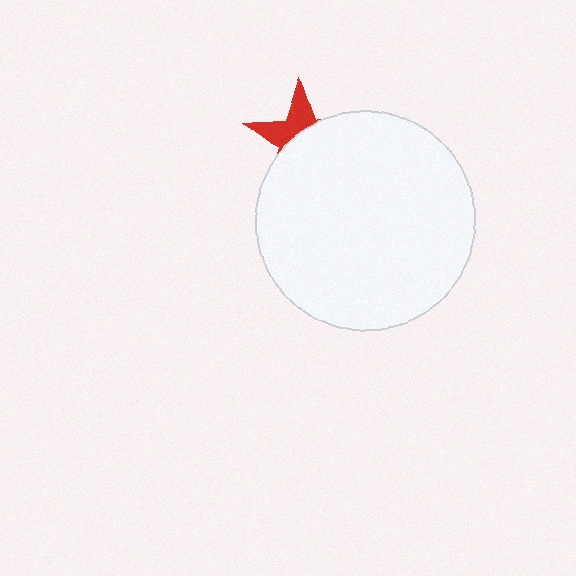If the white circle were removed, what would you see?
You would see the complete red star.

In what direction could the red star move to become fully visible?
The red star could move up. That would shift it out from behind the white circle entirely.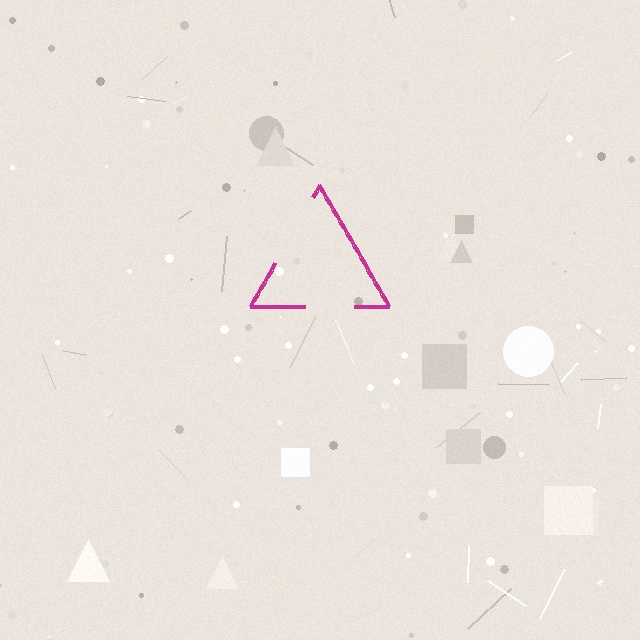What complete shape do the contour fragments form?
The contour fragments form a triangle.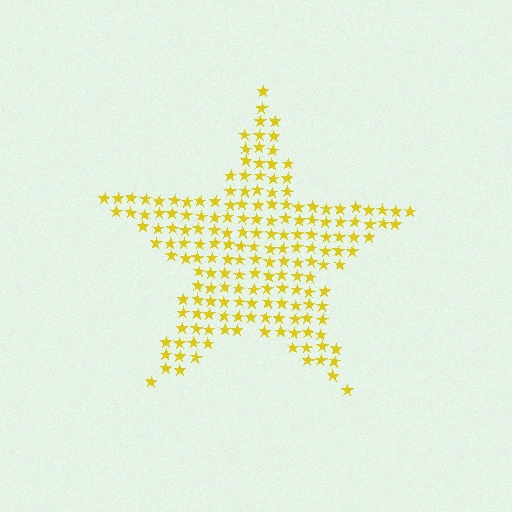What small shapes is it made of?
It is made of small stars.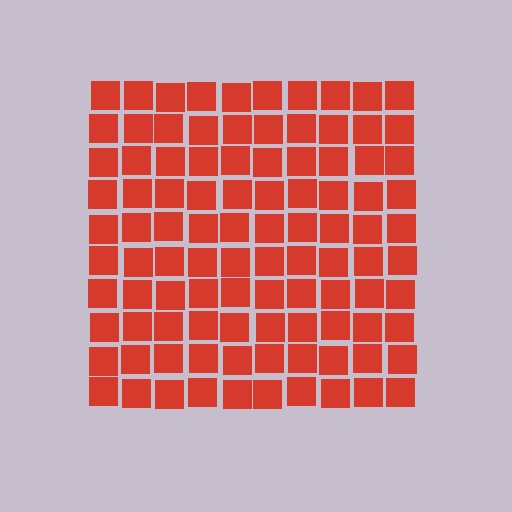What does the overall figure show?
The overall figure shows a square.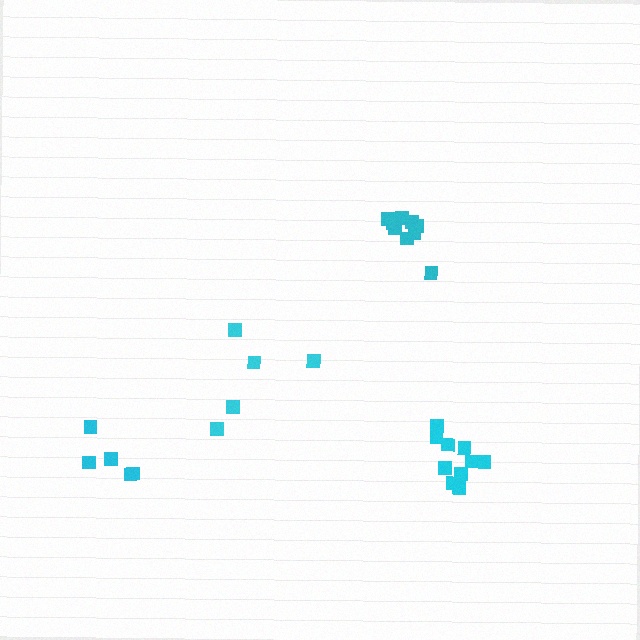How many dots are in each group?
Group 1: 10 dots, Group 2: 5 dots, Group 3: 9 dots, Group 4: 5 dots (29 total).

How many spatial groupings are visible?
There are 4 spatial groupings.